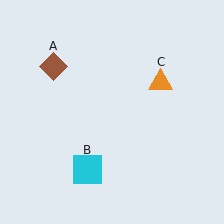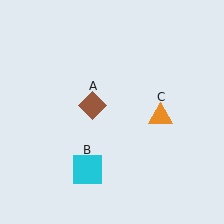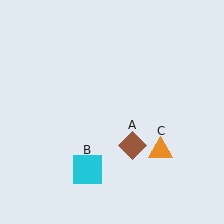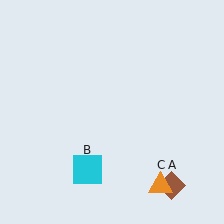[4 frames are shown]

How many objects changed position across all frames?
2 objects changed position: brown diamond (object A), orange triangle (object C).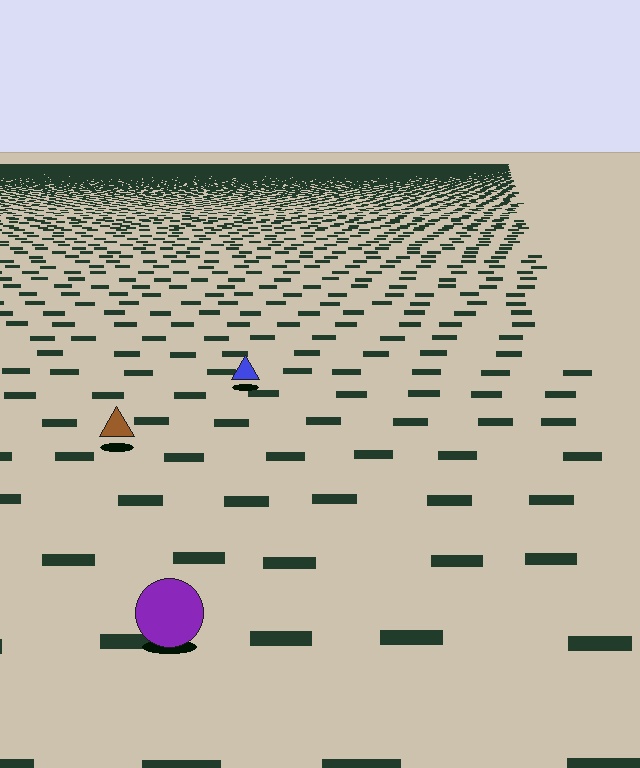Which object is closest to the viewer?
The purple circle is closest. The texture marks near it are larger and more spread out.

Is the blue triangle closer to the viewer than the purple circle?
No. The purple circle is closer — you can tell from the texture gradient: the ground texture is coarser near it.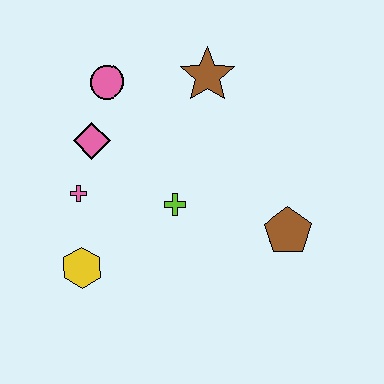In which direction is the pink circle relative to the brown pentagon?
The pink circle is to the left of the brown pentagon.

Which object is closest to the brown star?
The pink circle is closest to the brown star.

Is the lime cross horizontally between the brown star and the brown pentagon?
No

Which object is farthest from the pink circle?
The brown pentagon is farthest from the pink circle.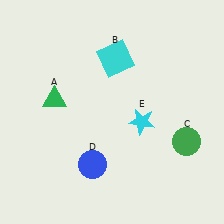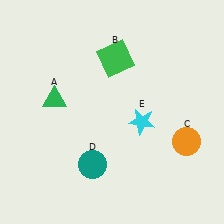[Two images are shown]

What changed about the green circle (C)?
In Image 1, C is green. In Image 2, it changed to orange.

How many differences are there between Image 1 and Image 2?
There are 3 differences between the two images.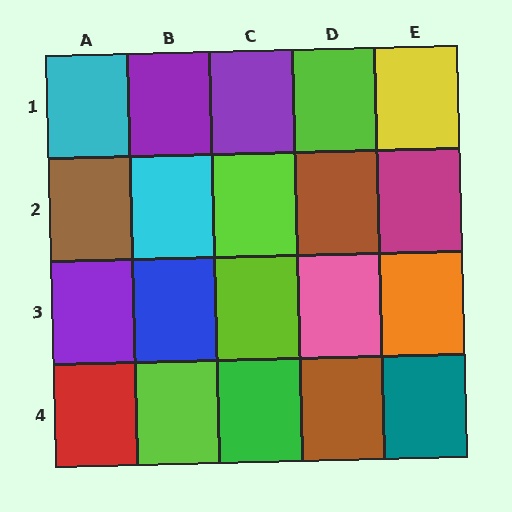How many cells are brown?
3 cells are brown.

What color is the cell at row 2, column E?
Magenta.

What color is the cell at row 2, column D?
Brown.